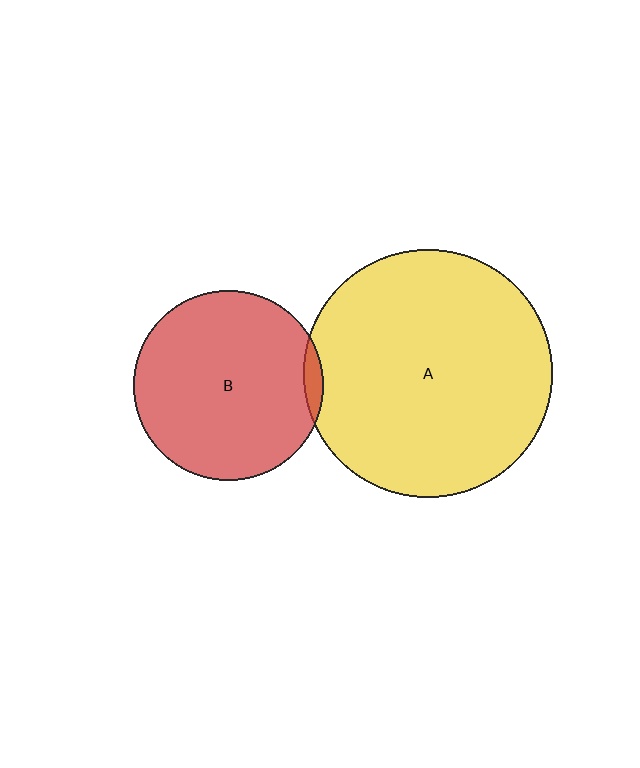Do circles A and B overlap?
Yes.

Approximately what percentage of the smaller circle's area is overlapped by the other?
Approximately 5%.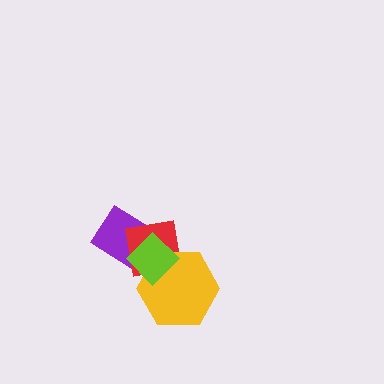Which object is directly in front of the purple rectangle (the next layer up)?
The red square is directly in front of the purple rectangle.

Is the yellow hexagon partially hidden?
Yes, it is partially covered by another shape.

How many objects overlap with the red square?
3 objects overlap with the red square.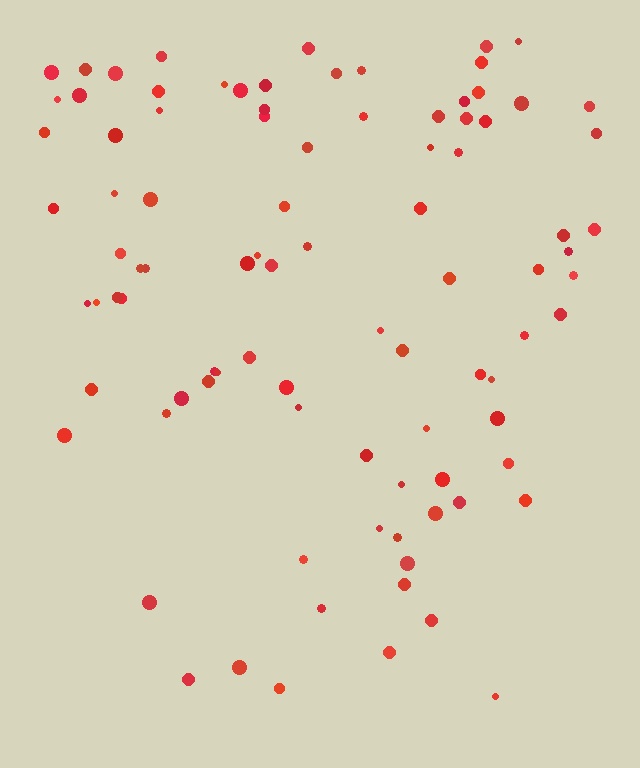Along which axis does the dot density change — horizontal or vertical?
Vertical.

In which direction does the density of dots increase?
From bottom to top, with the top side densest.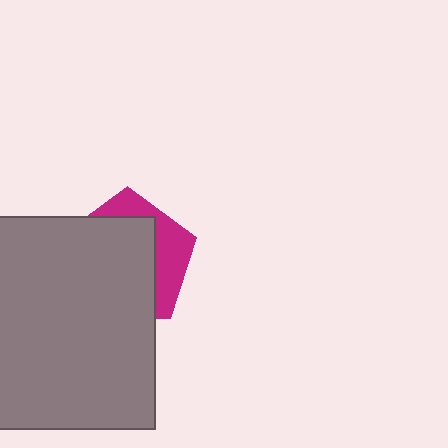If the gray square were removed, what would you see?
You would see the complete magenta pentagon.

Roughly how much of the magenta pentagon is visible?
A small part of it is visible (roughly 32%).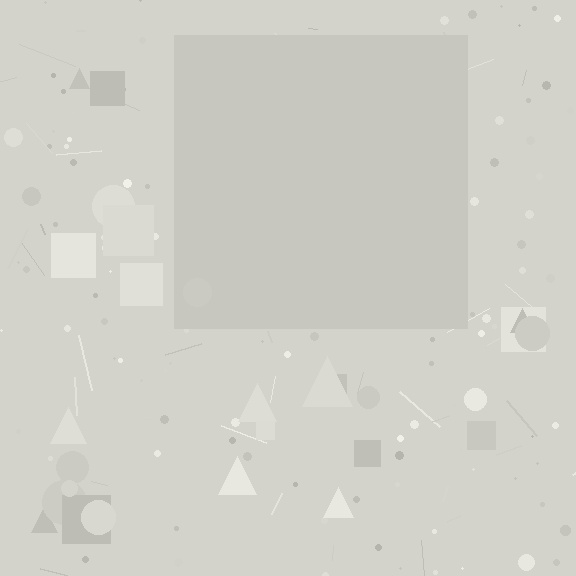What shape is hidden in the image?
A square is hidden in the image.